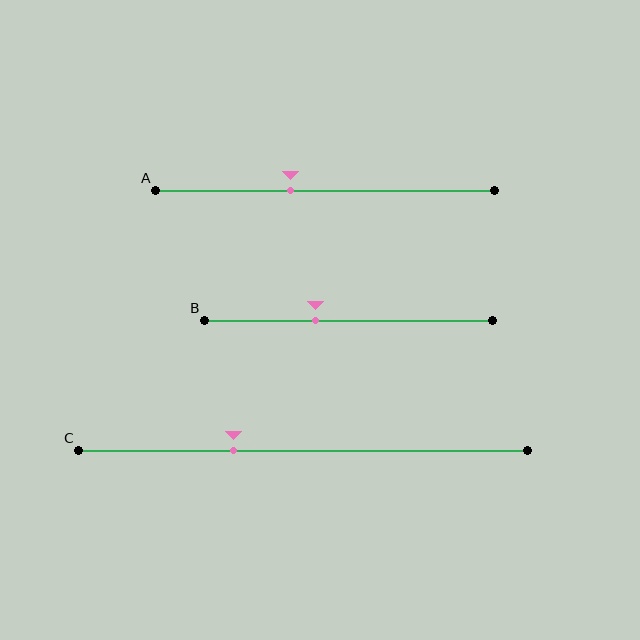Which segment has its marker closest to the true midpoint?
Segment A has its marker closest to the true midpoint.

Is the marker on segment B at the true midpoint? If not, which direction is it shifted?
No, the marker on segment B is shifted to the left by about 12% of the segment length.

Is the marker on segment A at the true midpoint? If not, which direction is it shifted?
No, the marker on segment A is shifted to the left by about 10% of the segment length.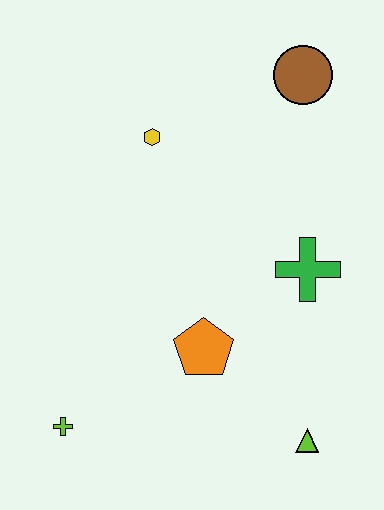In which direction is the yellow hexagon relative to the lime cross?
The yellow hexagon is above the lime cross.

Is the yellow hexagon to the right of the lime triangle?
No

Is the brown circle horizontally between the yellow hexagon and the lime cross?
No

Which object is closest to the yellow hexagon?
The brown circle is closest to the yellow hexagon.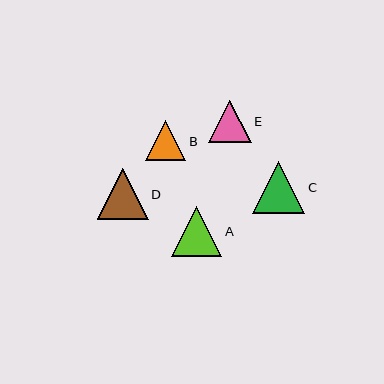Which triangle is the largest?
Triangle C is the largest with a size of approximately 52 pixels.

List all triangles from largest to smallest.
From largest to smallest: C, D, A, E, B.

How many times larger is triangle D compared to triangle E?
Triangle D is approximately 1.2 times the size of triangle E.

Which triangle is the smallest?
Triangle B is the smallest with a size of approximately 40 pixels.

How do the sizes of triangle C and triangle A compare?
Triangle C and triangle A are approximately the same size.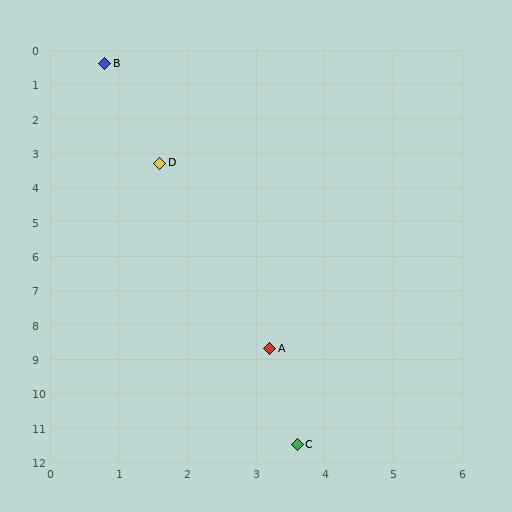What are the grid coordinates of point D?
Point D is at approximately (1.6, 3.3).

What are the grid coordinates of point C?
Point C is at approximately (3.6, 11.5).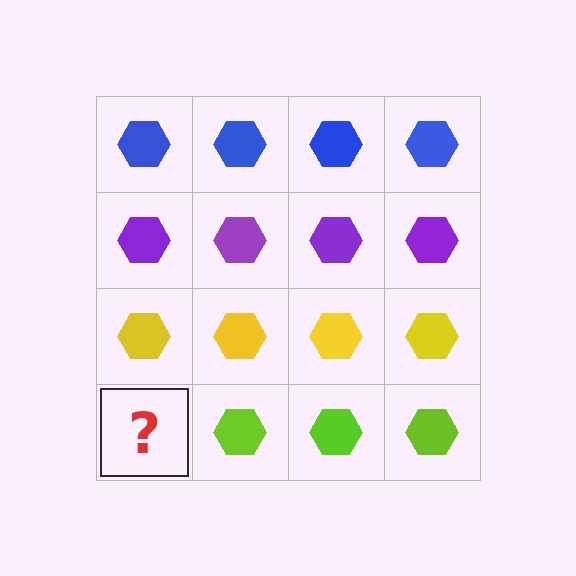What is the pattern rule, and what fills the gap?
The rule is that each row has a consistent color. The gap should be filled with a lime hexagon.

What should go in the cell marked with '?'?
The missing cell should contain a lime hexagon.